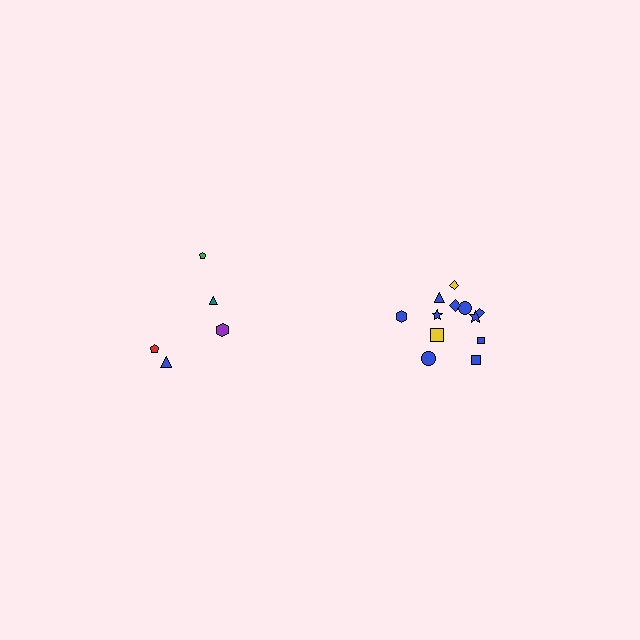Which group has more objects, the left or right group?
The right group.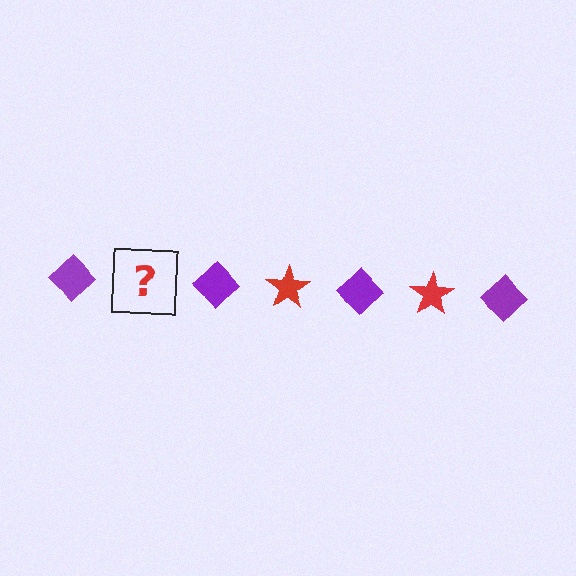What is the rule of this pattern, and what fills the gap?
The rule is that the pattern alternates between purple diamond and red star. The gap should be filled with a red star.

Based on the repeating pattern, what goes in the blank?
The blank should be a red star.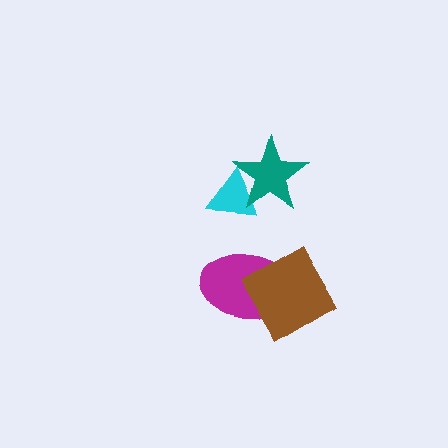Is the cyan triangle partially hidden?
Yes, it is partially covered by another shape.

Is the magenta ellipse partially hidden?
Yes, it is partially covered by another shape.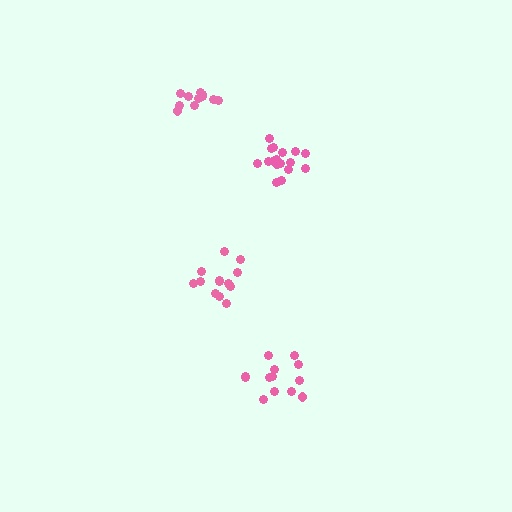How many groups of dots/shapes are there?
There are 4 groups.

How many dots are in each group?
Group 1: 17 dots, Group 2: 13 dots, Group 3: 13 dots, Group 4: 11 dots (54 total).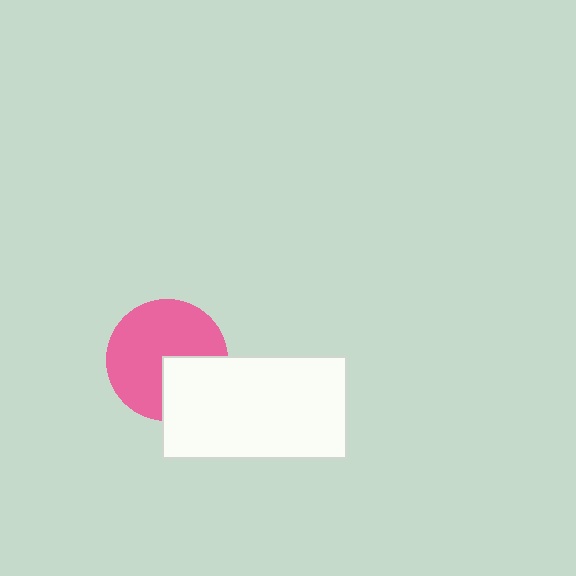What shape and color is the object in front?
The object in front is a white rectangle.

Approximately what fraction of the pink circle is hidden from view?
Roughly 30% of the pink circle is hidden behind the white rectangle.